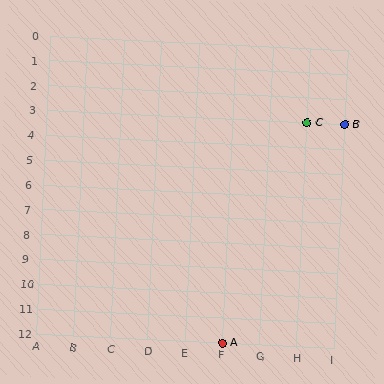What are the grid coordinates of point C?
Point C is at grid coordinates (H, 3).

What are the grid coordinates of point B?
Point B is at grid coordinates (I, 3).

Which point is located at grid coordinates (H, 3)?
Point C is at (H, 3).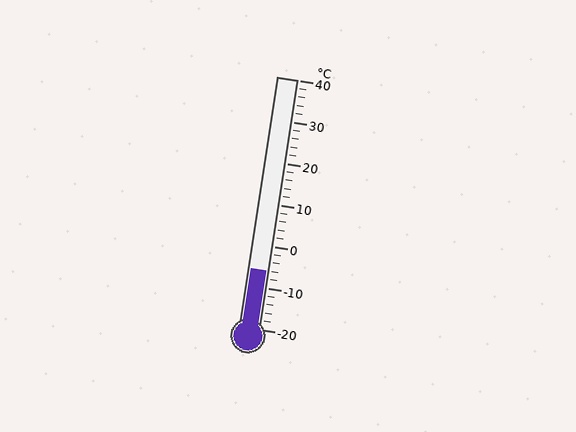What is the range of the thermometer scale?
The thermometer scale ranges from -20°C to 40°C.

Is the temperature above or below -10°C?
The temperature is above -10°C.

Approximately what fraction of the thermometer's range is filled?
The thermometer is filled to approximately 25% of its range.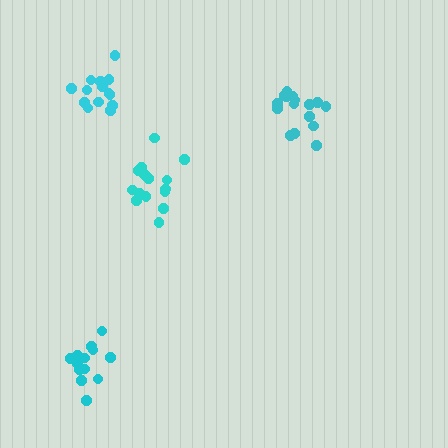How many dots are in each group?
Group 1: 14 dots, Group 2: 17 dots, Group 3: 13 dots, Group 4: 15 dots (59 total).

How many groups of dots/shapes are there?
There are 4 groups.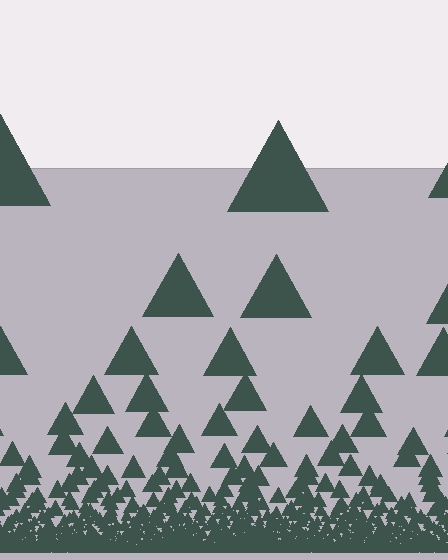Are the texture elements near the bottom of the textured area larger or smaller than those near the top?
Smaller. The gradient is inverted — elements near the bottom are smaller and denser.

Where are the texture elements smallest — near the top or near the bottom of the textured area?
Near the bottom.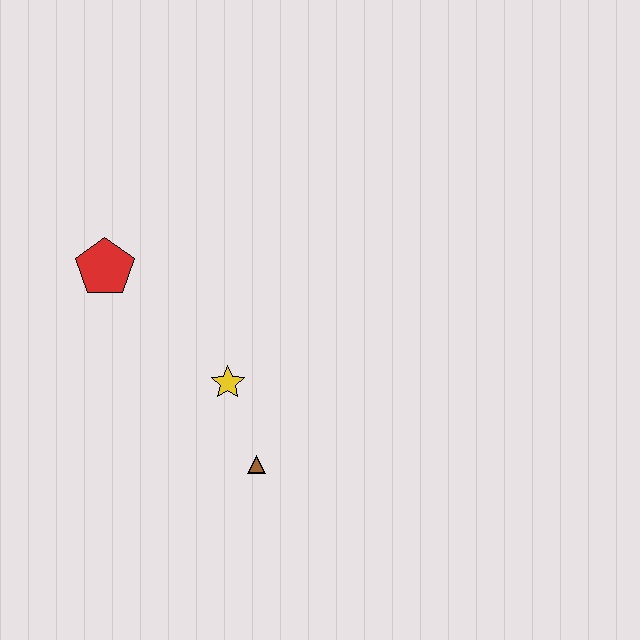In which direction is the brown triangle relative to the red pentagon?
The brown triangle is below the red pentagon.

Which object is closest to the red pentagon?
The yellow star is closest to the red pentagon.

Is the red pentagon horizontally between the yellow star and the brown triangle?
No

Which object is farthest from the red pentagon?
The brown triangle is farthest from the red pentagon.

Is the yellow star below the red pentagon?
Yes